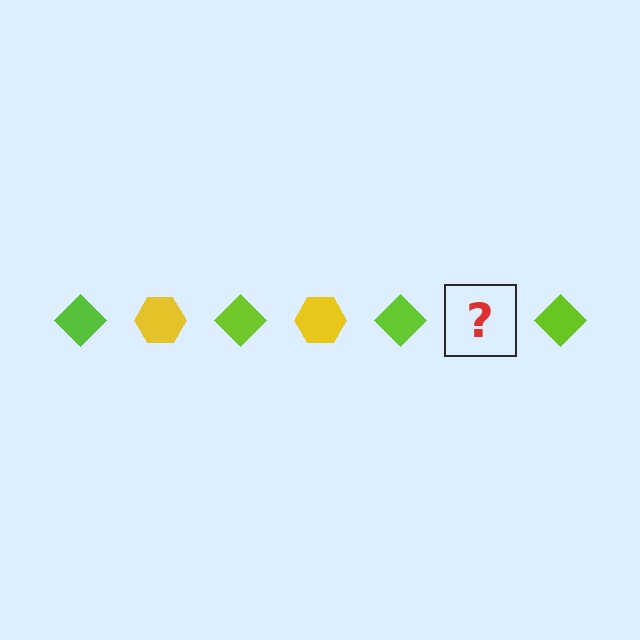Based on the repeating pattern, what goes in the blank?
The blank should be a yellow hexagon.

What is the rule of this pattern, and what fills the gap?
The rule is that the pattern alternates between lime diamond and yellow hexagon. The gap should be filled with a yellow hexagon.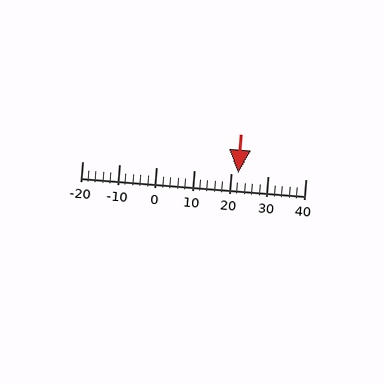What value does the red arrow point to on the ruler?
The red arrow points to approximately 22.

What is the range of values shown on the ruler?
The ruler shows values from -20 to 40.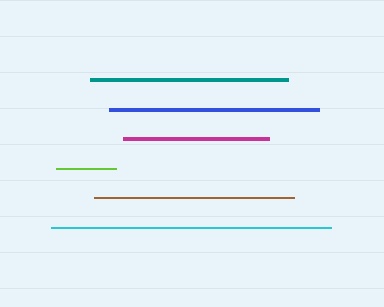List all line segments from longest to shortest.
From longest to shortest: cyan, blue, brown, teal, magenta, lime.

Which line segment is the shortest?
The lime line is the shortest at approximately 60 pixels.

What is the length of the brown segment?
The brown segment is approximately 200 pixels long.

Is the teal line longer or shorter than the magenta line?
The teal line is longer than the magenta line.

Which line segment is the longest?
The cyan line is the longest at approximately 280 pixels.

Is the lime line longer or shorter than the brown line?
The brown line is longer than the lime line.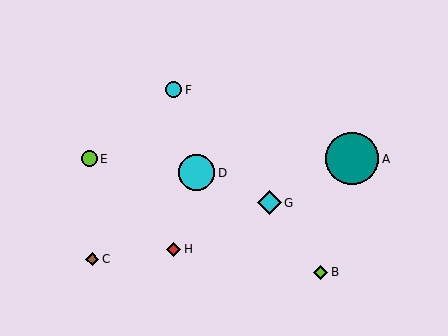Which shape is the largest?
The teal circle (labeled A) is the largest.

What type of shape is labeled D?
Shape D is a cyan circle.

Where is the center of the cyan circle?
The center of the cyan circle is at (197, 173).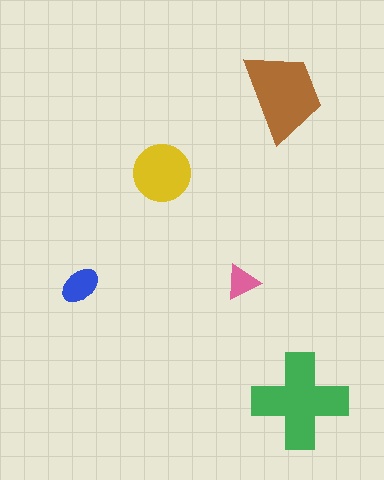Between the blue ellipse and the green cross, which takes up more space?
The green cross.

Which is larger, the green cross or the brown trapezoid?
The green cross.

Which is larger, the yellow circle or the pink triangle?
The yellow circle.